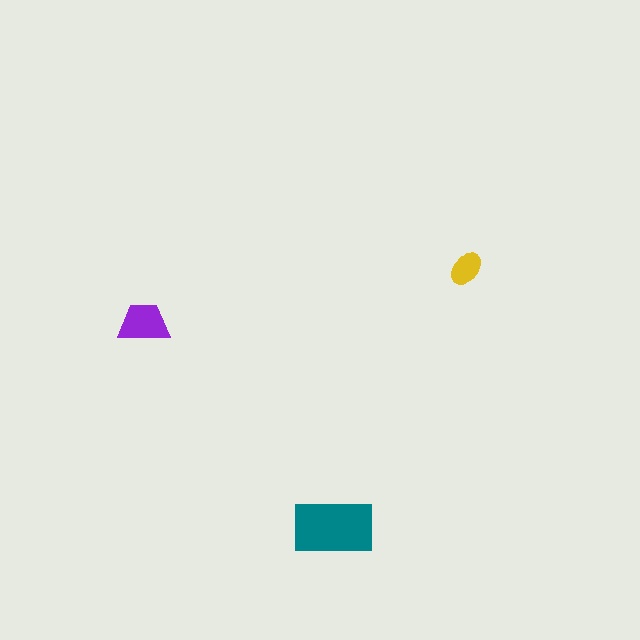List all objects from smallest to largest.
The yellow ellipse, the purple trapezoid, the teal rectangle.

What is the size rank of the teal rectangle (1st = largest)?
1st.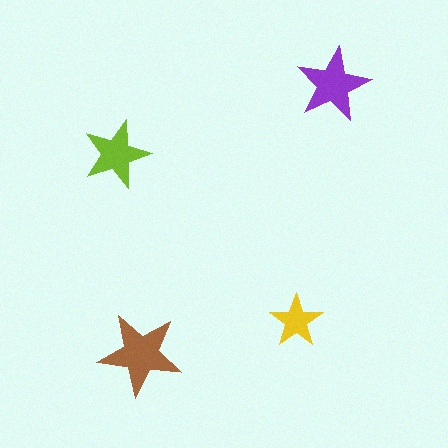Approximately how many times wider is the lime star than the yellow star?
About 1.5 times wider.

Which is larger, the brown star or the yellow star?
The brown one.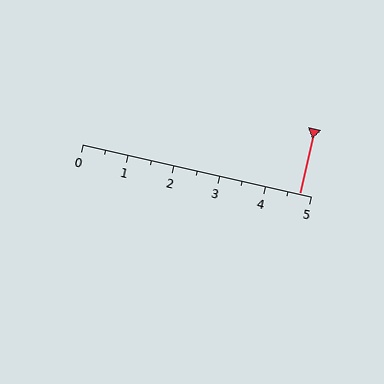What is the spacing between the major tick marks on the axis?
The major ticks are spaced 1 apart.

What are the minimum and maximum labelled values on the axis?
The axis runs from 0 to 5.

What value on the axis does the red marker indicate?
The marker indicates approximately 4.8.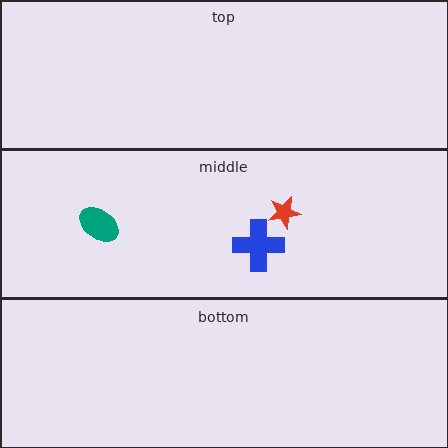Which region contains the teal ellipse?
The middle region.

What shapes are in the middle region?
The teal ellipse, the blue cross, the red star.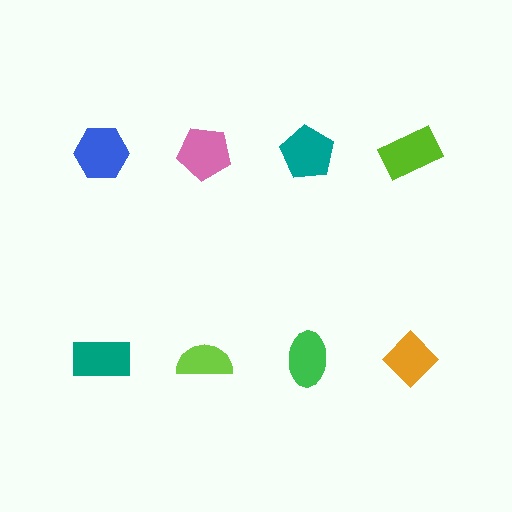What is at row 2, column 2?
A lime semicircle.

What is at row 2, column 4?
An orange diamond.